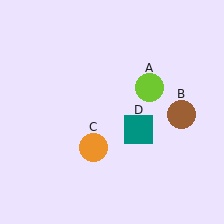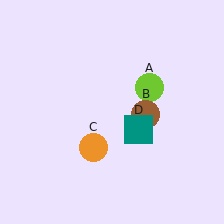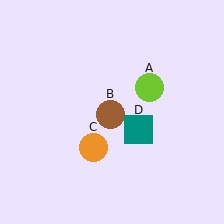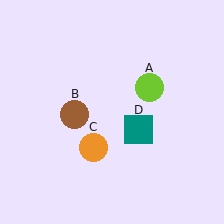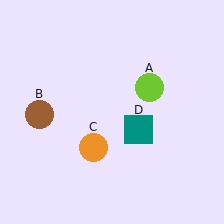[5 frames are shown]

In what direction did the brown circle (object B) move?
The brown circle (object B) moved left.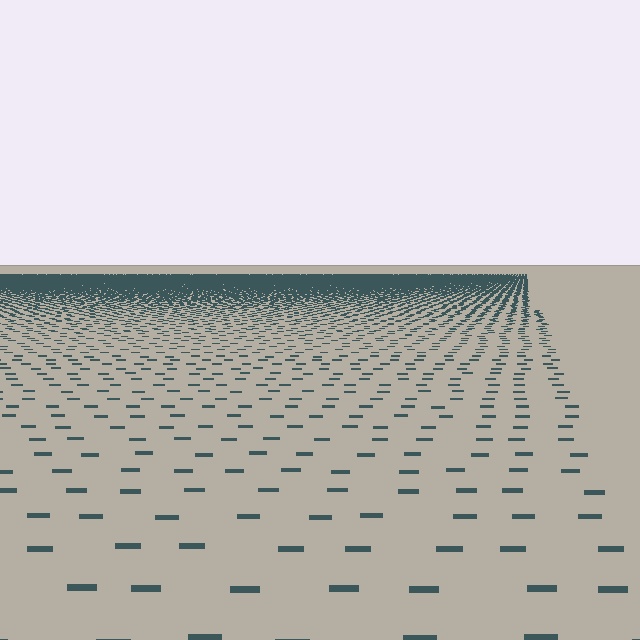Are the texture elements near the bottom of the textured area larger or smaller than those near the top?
Larger. Near the bottom, elements are closer to the viewer and appear at a bigger on-screen size.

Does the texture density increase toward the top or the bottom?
Density increases toward the top.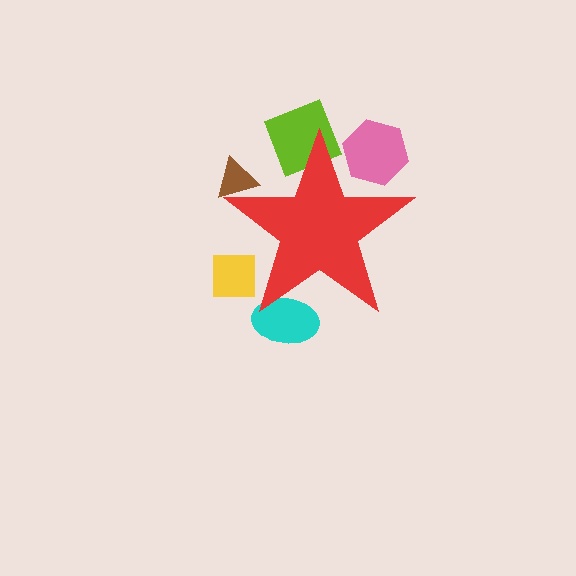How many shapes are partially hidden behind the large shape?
5 shapes are partially hidden.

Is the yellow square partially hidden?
Yes, the yellow square is partially hidden behind the red star.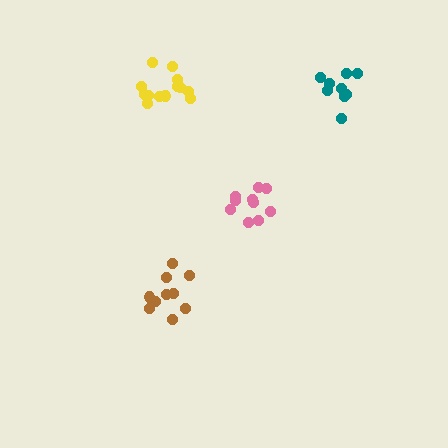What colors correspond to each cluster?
The clusters are colored: brown, teal, yellow, pink.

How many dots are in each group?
Group 1: 10 dots, Group 2: 9 dots, Group 3: 13 dots, Group 4: 10 dots (42 total).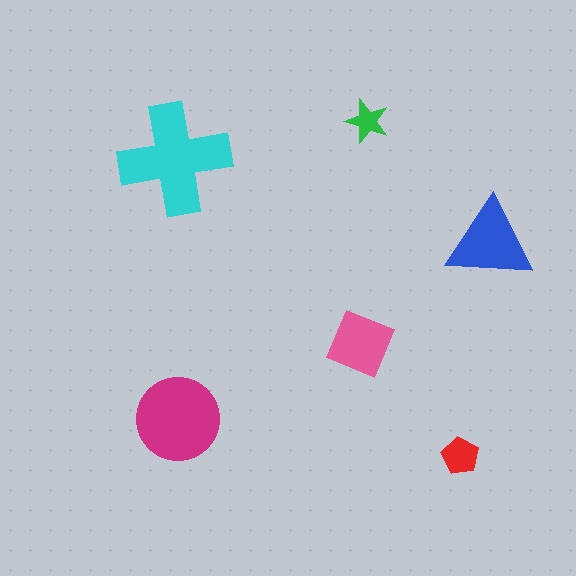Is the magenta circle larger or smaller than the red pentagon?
Larger.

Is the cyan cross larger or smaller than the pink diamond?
Larger.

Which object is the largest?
The cyan cross.